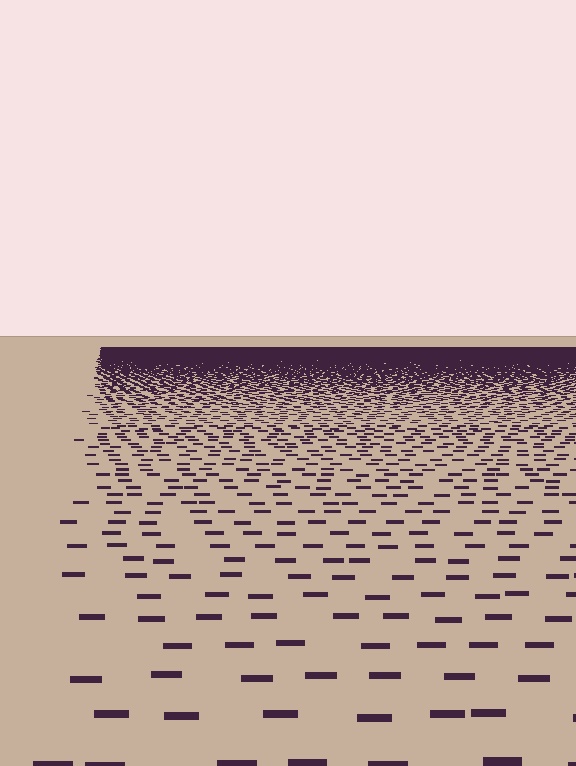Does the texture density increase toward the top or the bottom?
Density increases toward the top.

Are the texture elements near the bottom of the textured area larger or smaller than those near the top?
Larger. Near the bottom, elements are closer to the viewer and appear at a bigger on-screen size.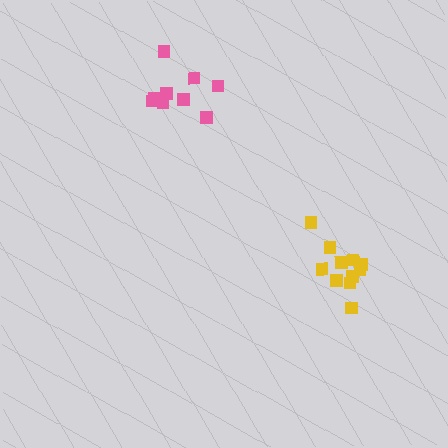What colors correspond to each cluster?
The clusters are colored: yellow, pink.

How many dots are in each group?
Group 1: 11 dots, Group 2: 9 dots (20 total).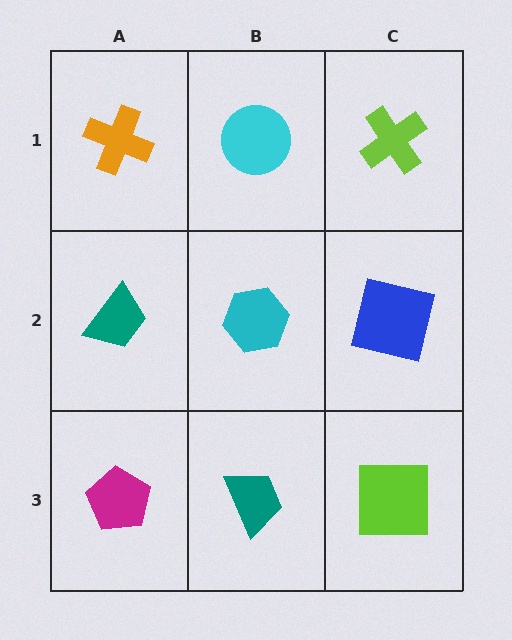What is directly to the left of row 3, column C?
A teal trapezoid.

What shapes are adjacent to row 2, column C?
A lime cross (row 1, column C), a lime square (row 3, column C), a cyan hexagon (row 2, column B).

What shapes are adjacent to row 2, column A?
An orange cross (row 1, column A), a magenta pentagon (row 3, column A), a cyan hexagon (row 2, column B).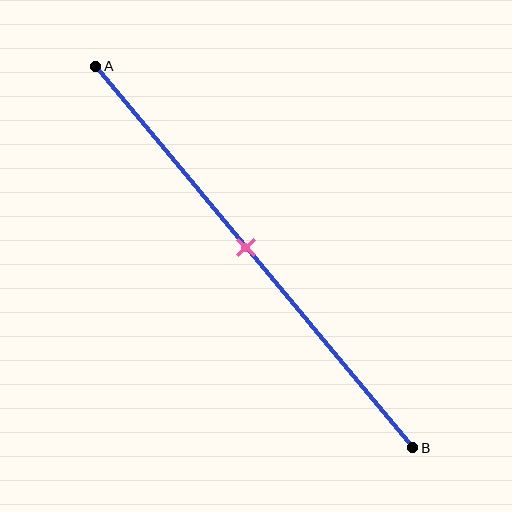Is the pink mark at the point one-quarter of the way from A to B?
No, the mark is at about 50% from A, not at the 25% one-quarter point.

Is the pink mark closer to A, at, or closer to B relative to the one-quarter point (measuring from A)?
The pink mark is closer to point B than the one-quarter point of segment AB.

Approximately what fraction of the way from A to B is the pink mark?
The pink mark is approximately 50% of the way from A to B.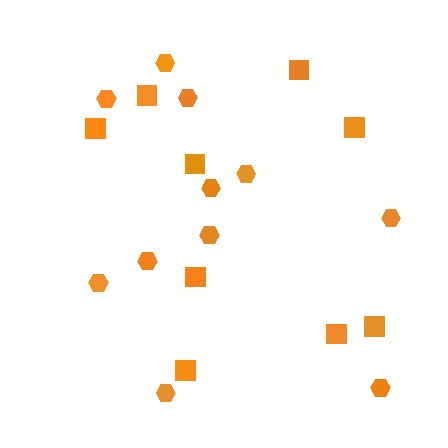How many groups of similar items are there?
There are 2 groups: one group of hexagons (11) and one group of squares (9).